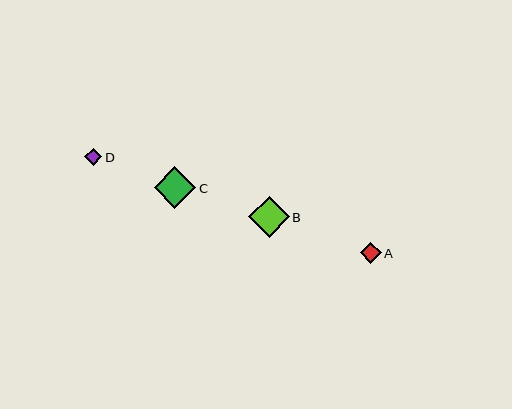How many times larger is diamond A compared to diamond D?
Diamond A is approximately 1.3 times the size of diamond D.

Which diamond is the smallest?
Diamond D is the smallest with a size of approximately 17 pixels.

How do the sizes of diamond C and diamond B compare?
Diamond C and diamond B are approximately the same size.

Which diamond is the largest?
Diamond C is the largest with a size of approximately 41 pixels.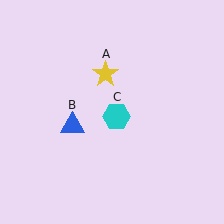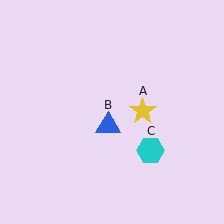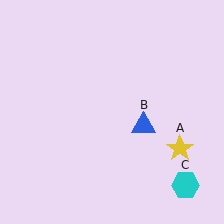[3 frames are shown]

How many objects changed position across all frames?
3 objects changed position: yellow star (object A), blue triangle (object B), cyan hexagon (object C).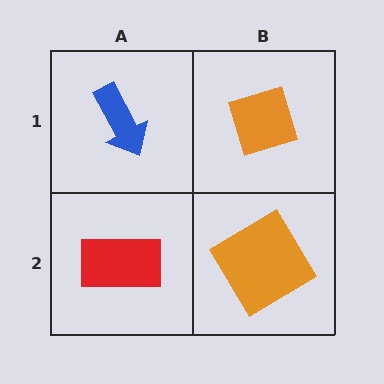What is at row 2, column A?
A red rectangle.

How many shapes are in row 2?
2 shapes.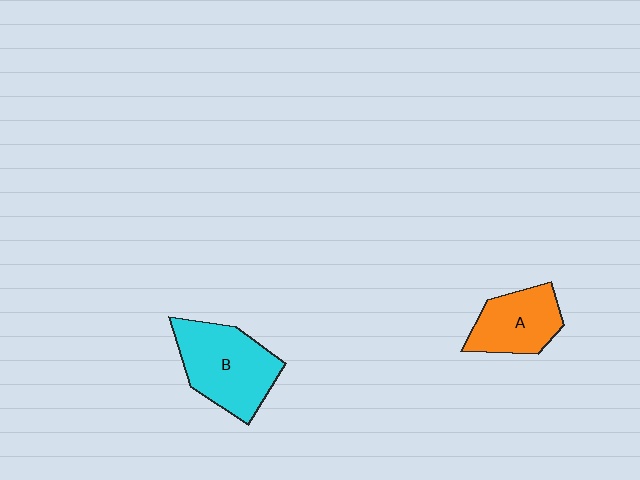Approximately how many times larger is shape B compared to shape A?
Approximately 1.4 times.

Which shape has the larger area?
Shape B (cyan).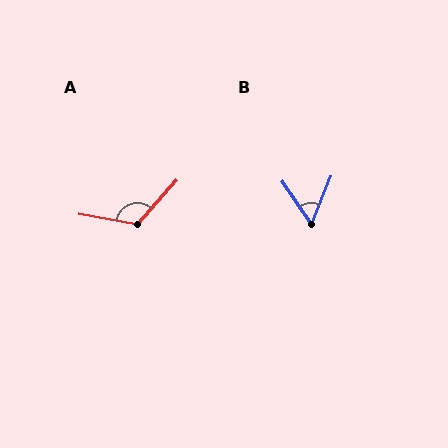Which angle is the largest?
A, at approximately 122 degrees.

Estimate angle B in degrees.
Approximately 56 degrees.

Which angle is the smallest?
B, at approximately 56 degrees.